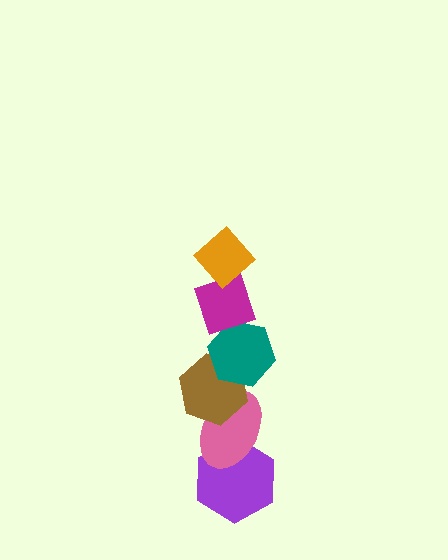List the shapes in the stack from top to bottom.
From top to bottom: the orange diamond, the magenta diamond, the teal hexagon, the brown hexagon, the pink ellipse, the purple hexagon.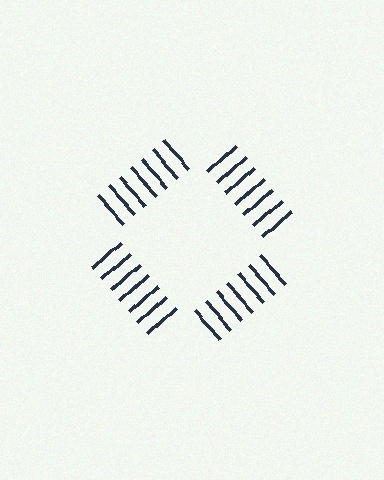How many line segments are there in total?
28 — 7 along each of the 4 edges.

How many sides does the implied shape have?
4 sides — the line-ends trace a square.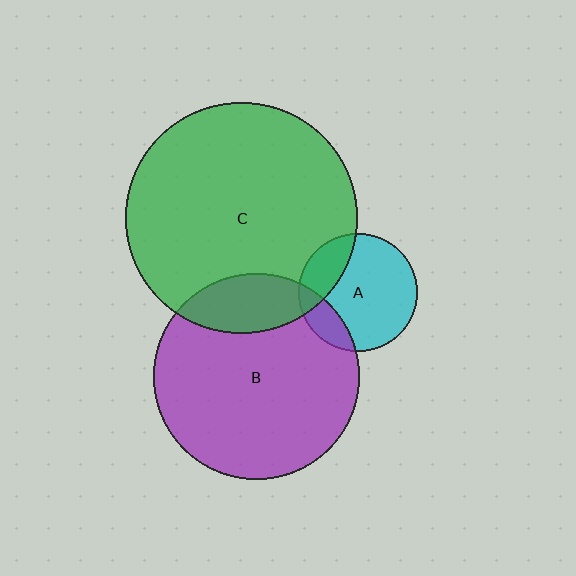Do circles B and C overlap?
Yes.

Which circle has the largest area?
Circle C (green).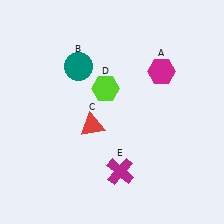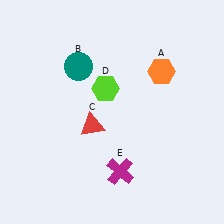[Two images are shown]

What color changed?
The hexagon (A) changed from magenta in Image 1 to orange in Image 2.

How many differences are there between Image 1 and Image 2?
There is 1 difference between the two images.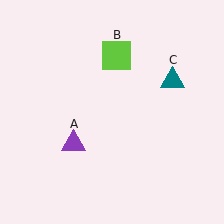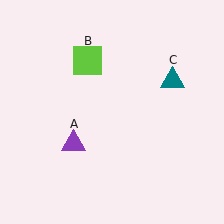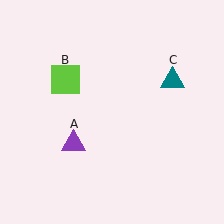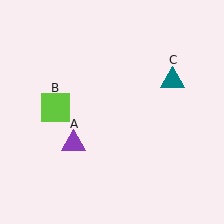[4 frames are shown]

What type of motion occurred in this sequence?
The lime square (object B) rotated counterclockwise around the center of the scene.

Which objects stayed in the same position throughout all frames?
Purple triangle (object A) and teal triangle (object C) remained stationary.